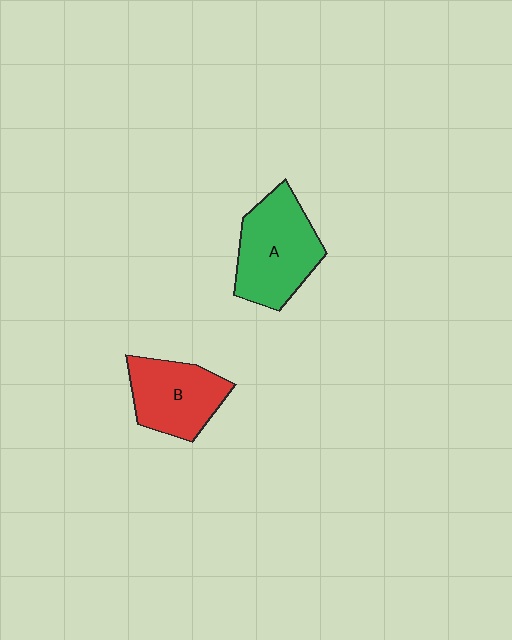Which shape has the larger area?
Shape A (green).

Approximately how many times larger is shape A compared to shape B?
Approximately 1.2 times.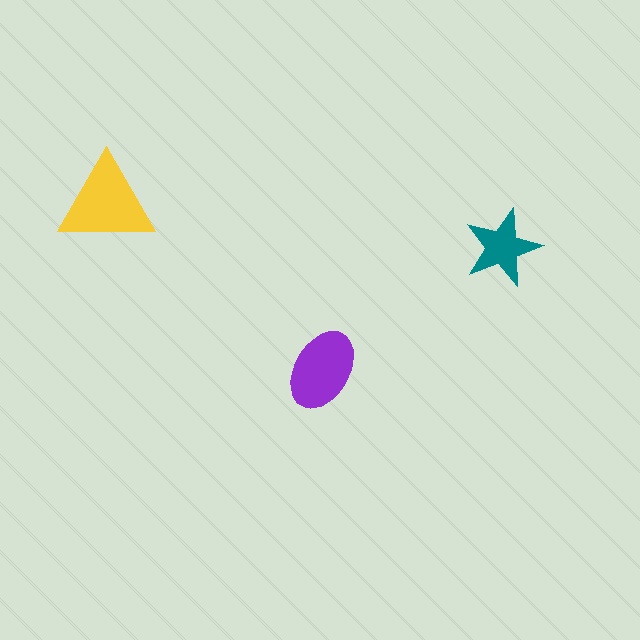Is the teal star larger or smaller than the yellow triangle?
Smaller.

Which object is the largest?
The yellow triangle.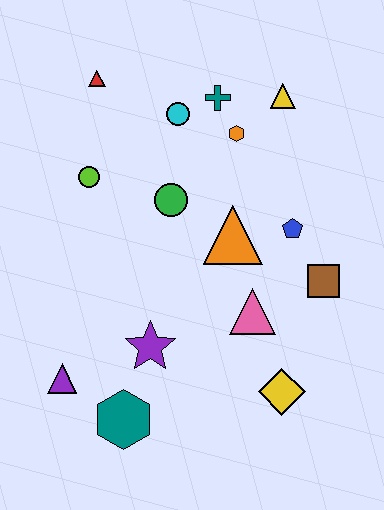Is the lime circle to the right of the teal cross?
No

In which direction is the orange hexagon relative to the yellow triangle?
The orange hexagon is to the left of the yellow triangle.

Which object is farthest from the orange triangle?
The purple triangle is farthest from the orange triangle.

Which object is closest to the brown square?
The blue pentagon is closest to the brown square.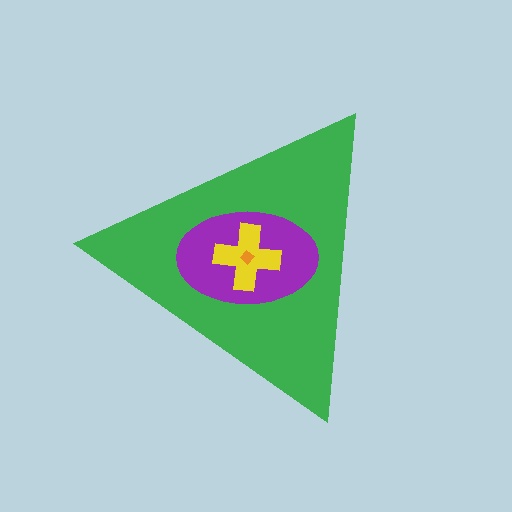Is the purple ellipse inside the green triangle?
Yes.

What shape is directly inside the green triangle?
The purple ellipse.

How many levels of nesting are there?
4.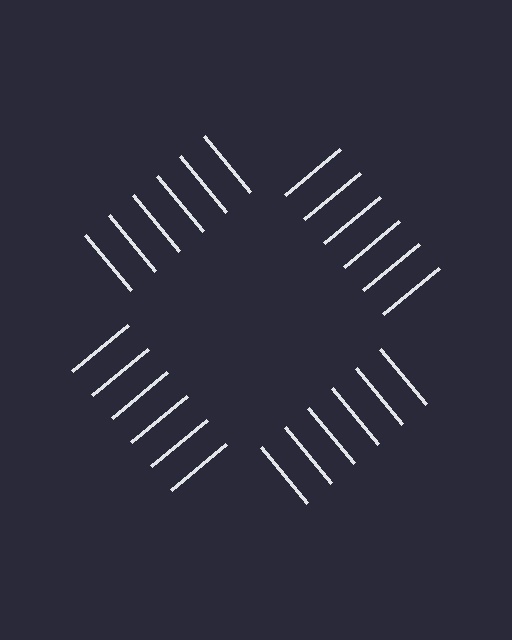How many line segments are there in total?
24 — 6 along each of the 4 edges.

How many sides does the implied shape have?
4 sides — the line-ends trace a square.